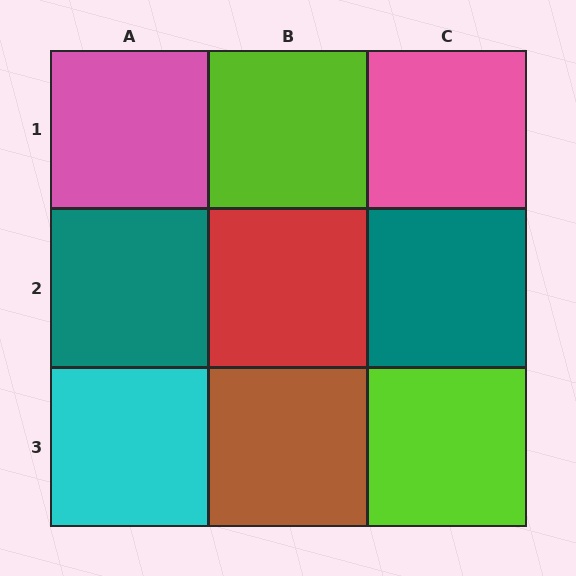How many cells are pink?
2 cells are pink.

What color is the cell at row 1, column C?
Pink.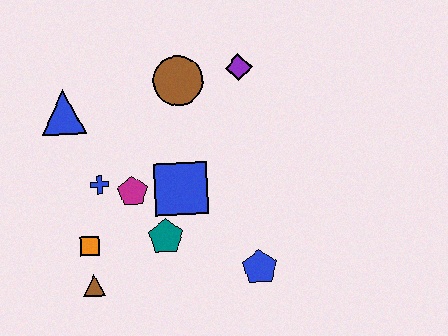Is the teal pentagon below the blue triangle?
Yes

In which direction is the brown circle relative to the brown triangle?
The brown circle is above the brown triangle.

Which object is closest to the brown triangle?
The orange square is closest to the brown triangle.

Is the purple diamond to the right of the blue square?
Yes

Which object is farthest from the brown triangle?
The purple diamond is farthest from the brown triangle.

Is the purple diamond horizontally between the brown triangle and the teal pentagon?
No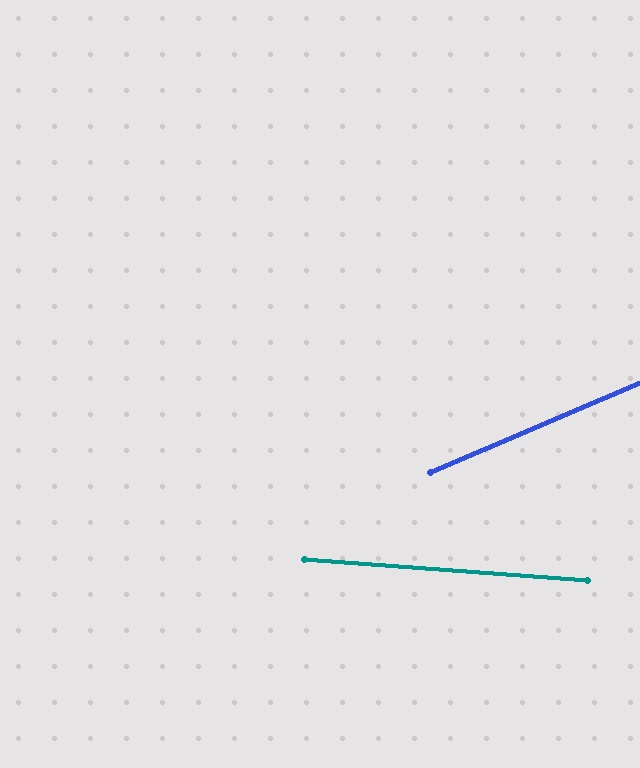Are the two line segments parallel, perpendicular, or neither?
Neither parallel nor perpendicular — they differ by about 27°.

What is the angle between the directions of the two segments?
Approximately 27 degrees.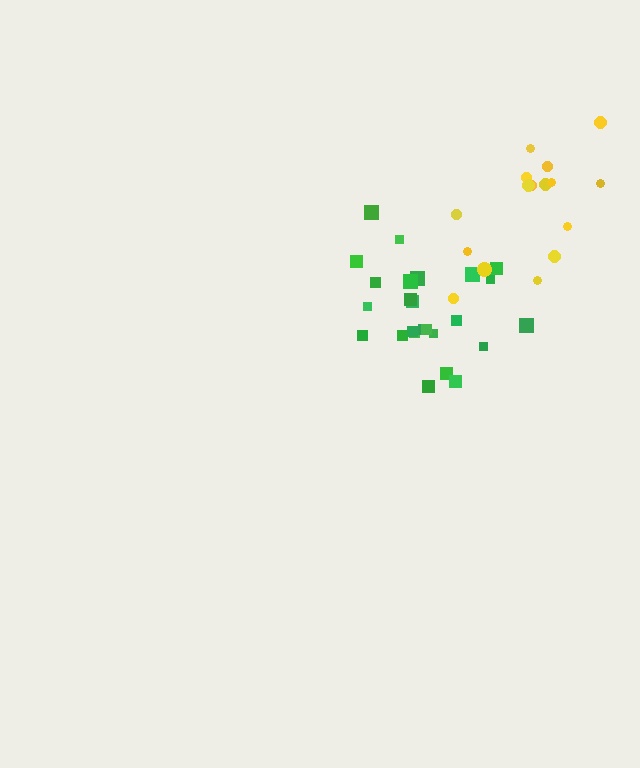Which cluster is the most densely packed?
Green.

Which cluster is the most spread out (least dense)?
Yellow.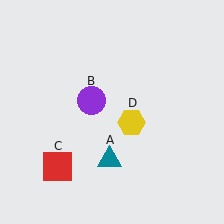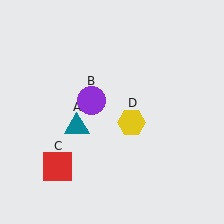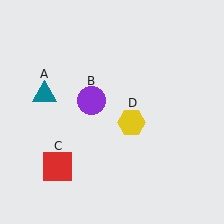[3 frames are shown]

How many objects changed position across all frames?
1 object changed position: teal triangle (object A).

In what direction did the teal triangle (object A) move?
The teal triangle (object A) moved up and to the left.